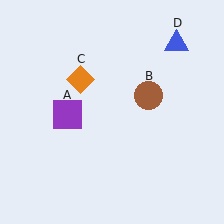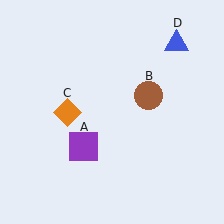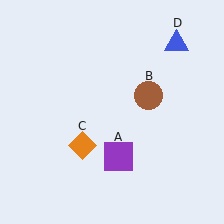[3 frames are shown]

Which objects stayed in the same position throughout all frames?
Brown circle (object B) and blue triangle (object D) remained stationary.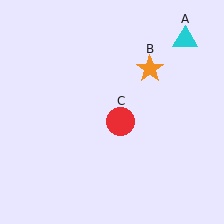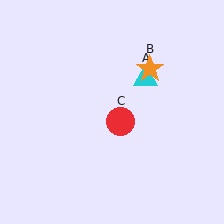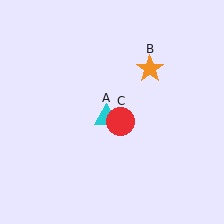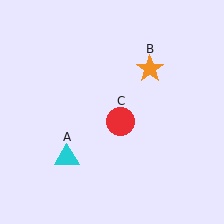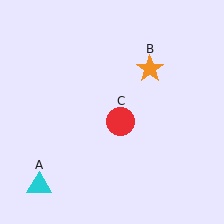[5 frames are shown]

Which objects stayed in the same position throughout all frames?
Orange star (object B) and red circle (object C) remained stationary.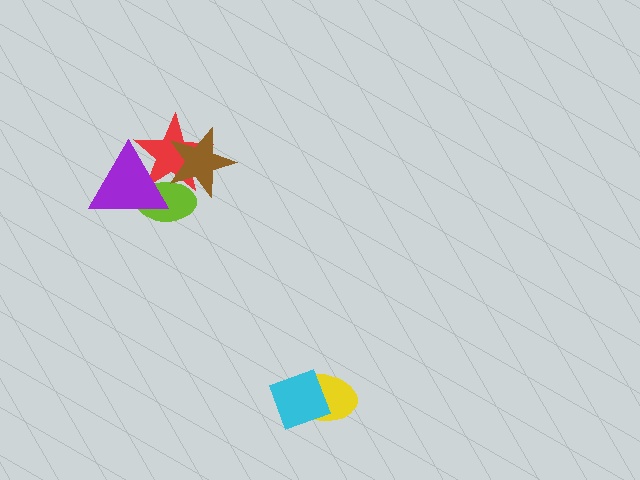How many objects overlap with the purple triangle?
2 objects overlap with the purple triangle.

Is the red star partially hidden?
Yes, it is partially covered by another shape.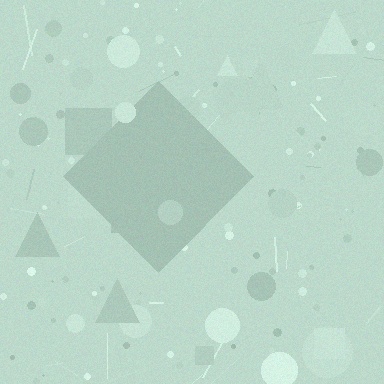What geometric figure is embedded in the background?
A diamond is embedded in the background.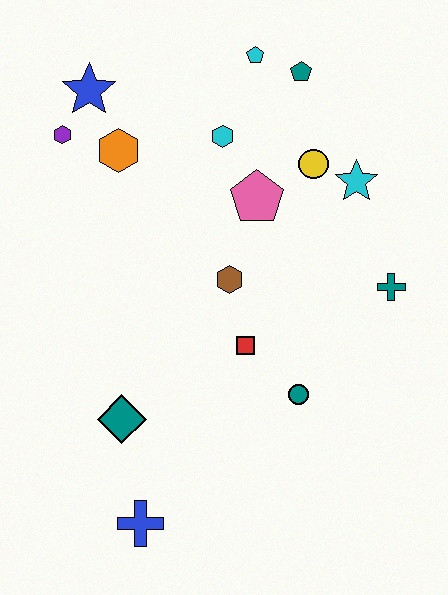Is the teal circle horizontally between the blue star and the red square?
No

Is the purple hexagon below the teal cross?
No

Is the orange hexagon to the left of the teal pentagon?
Yes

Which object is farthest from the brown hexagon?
The blue cross is farthest from the brown hexagon.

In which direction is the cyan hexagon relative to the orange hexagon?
The cyan hexagon is to the right of the orange hexagon.